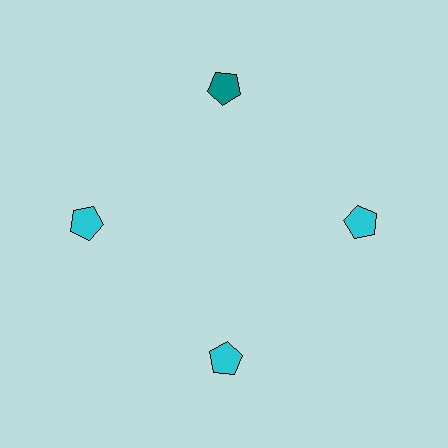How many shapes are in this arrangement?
There are 4 shapes arranged in a ring pattern.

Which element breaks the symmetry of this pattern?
The teal pentagon at roughly the 12 o'clock position breaks the symmetry. All other shapes are cyan pentagons.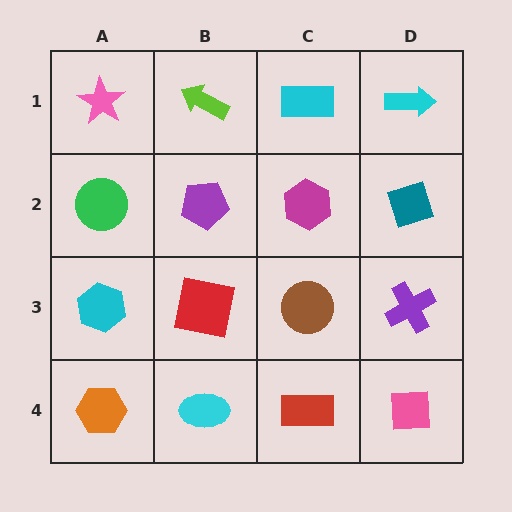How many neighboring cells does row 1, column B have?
3.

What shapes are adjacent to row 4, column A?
A cyan hexagon (row 3, column A), a cyan ellipse (row 4, column B).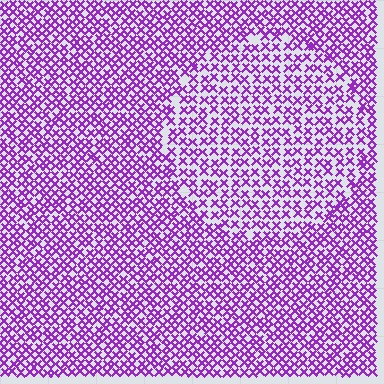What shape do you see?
I see a circle.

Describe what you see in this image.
The image contains small purple elements arranged at two different densities. A circle-shaped region is visible where the elements are less densely packed than the surrounding area.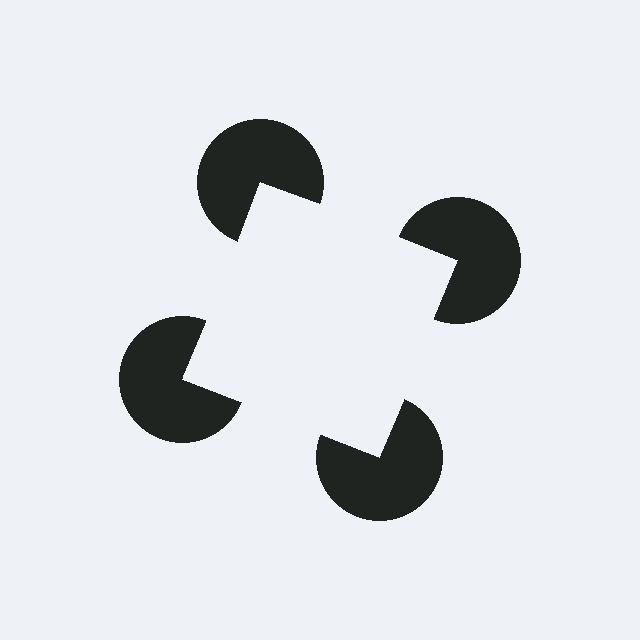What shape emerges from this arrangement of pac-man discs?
An illusory square — its edges are inferred from the aligned wedge cuts in the pac-man discs, not physically drawn.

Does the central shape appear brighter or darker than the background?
It typically appears slightly brighter than the background, even though no actual brightness change is drawn.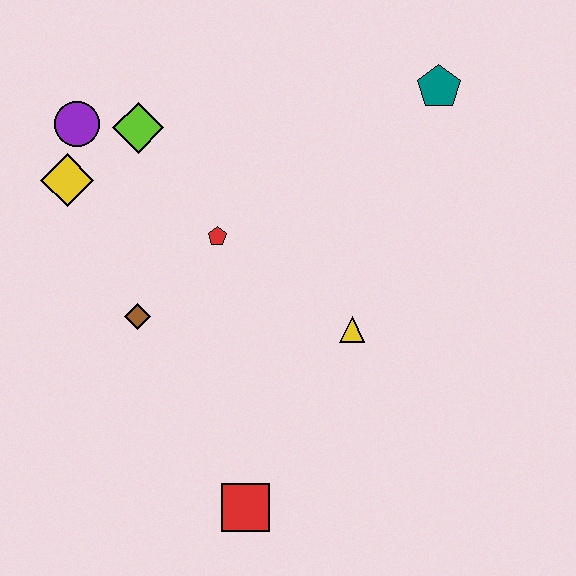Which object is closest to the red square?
The yellow triangle is closest to the red square.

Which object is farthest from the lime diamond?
The red square is farthest from the lime diamond.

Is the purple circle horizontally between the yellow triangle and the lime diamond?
No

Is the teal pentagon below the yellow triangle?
No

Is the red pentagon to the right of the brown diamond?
Yes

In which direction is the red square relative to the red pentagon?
The red square is below the red pentagon.